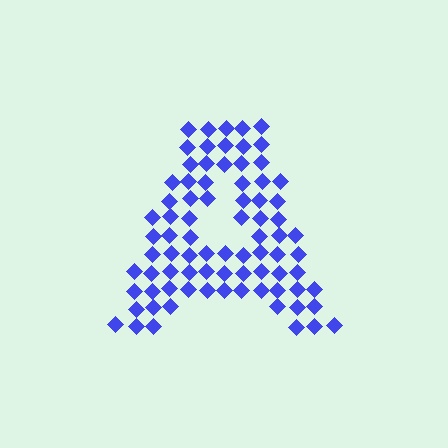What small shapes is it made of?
It is made of small diamonds.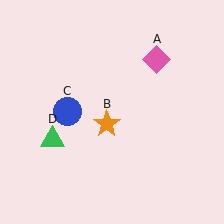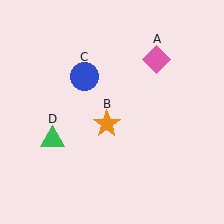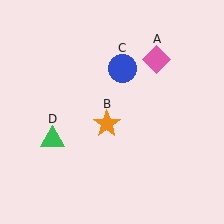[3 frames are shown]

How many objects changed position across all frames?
1 object changed position: blue circle (object C).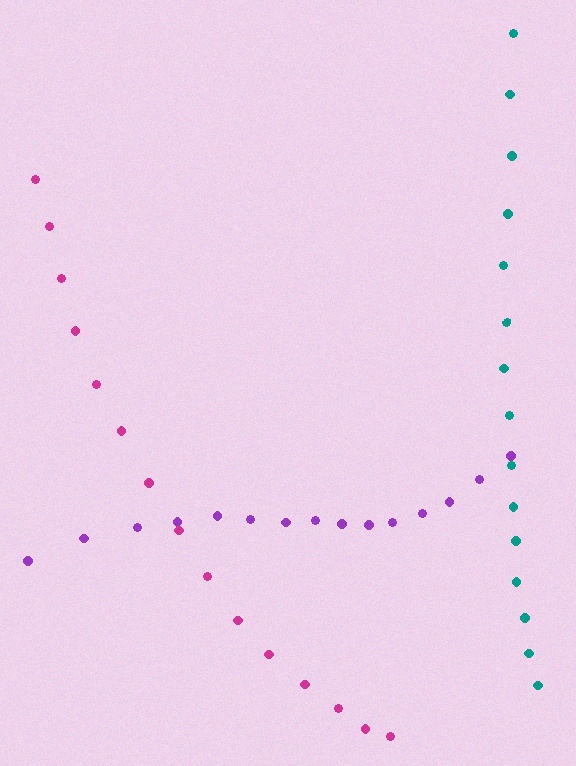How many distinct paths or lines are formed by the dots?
There are 3 distinct paths.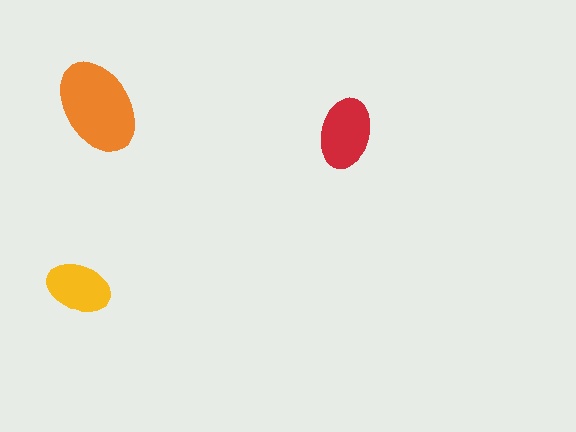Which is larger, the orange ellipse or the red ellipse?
The orange one.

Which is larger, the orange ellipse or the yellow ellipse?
The orange one.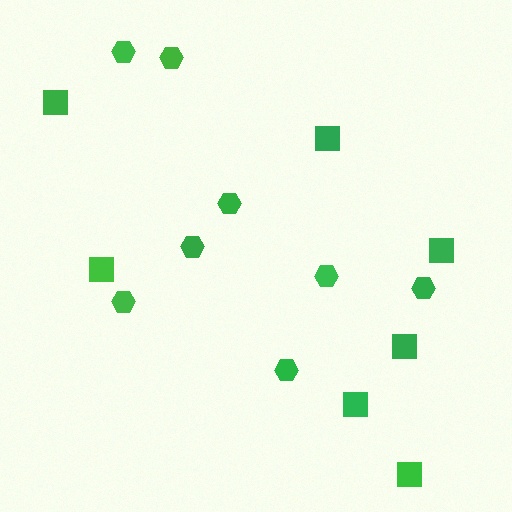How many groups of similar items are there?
There are 2 groups: one group of hexagons (8) and one group of squares (7).